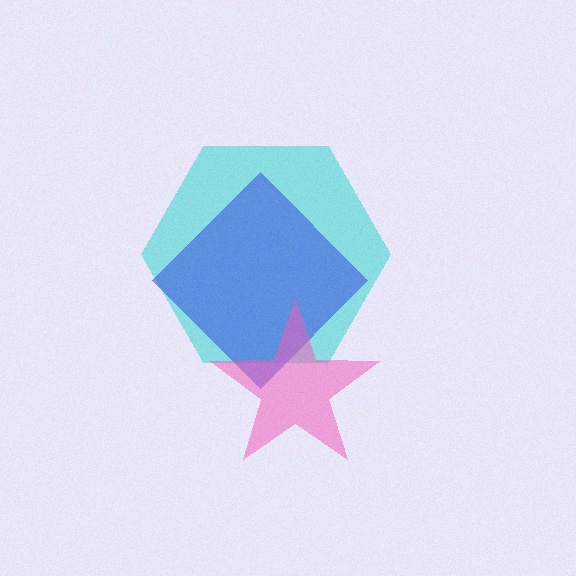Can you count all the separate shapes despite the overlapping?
Yes, there are 3 separate shapes.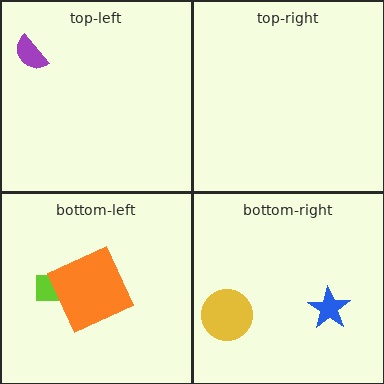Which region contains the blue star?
The bottom-right region.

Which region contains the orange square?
The bottom-left region.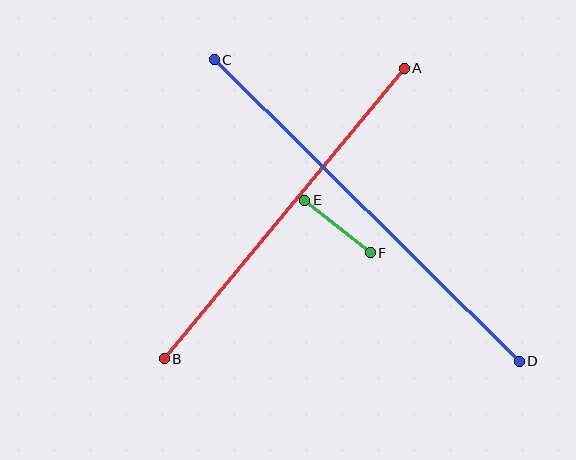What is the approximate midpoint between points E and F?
The midpoint is at approximately (337, 226) pixels.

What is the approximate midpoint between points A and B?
The midpoint is at approximately (284, 213) pixels.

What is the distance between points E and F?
The distance is approximately 84 pixels.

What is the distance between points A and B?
The distance is approximately 377 pixels.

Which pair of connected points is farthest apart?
Points C and D are farthest apart.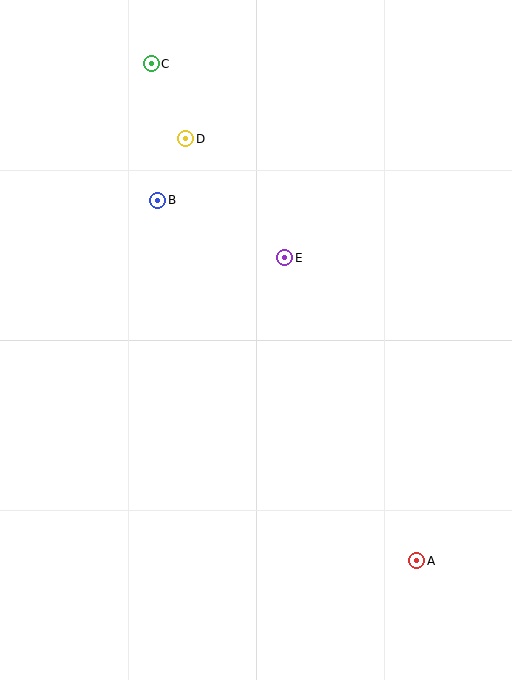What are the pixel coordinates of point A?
Point A is at (417, 561).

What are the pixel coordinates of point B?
Point B is at (158, 200).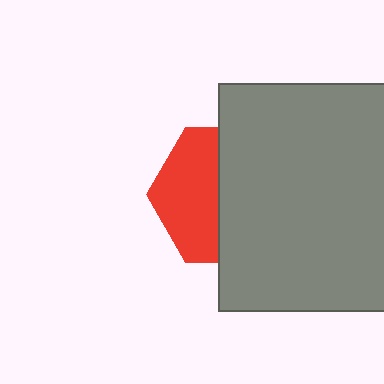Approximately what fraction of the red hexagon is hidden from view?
Roughly 56% of the red hexagon is hidden behind the gray square.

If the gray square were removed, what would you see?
You would see the complete red hexagon.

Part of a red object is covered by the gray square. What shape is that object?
It is a hexagon.